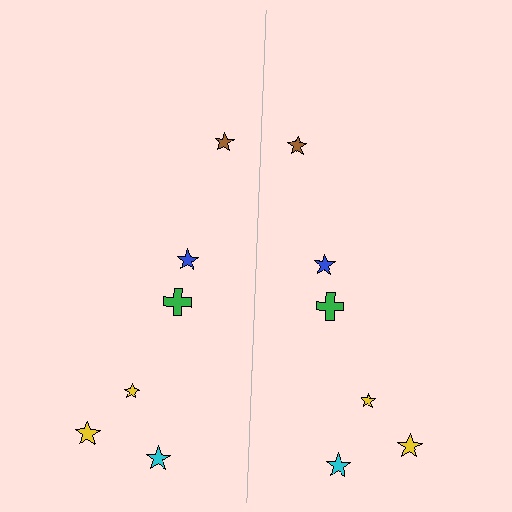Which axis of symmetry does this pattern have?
The pattern has a vertical axis of symmetry running through the center of the image.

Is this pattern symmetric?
Yes, this pattern has bilateral (reflection) symmetry.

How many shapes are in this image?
There are 12 shapes in this image.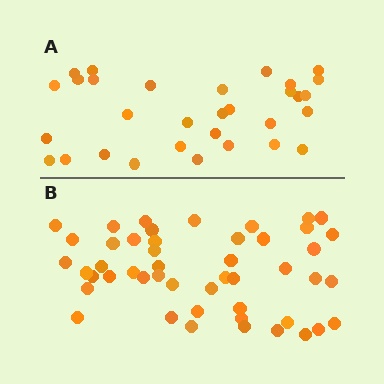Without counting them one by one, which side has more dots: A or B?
Region B (the bottom region) has more dots.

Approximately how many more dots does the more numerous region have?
Region B has approximately 15 more dots than region A.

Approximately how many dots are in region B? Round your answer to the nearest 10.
About 50 dots. (The exact count is 48, which rounds to 50.)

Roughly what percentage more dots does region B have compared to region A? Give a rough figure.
About 55% more.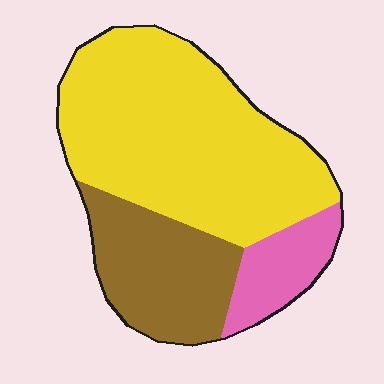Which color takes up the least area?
Pink, at roughly 15%.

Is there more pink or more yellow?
Yellow.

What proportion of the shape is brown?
Brown takes up about one quarter (1/4) of the shape.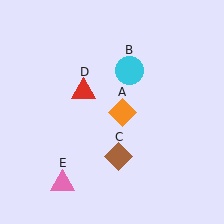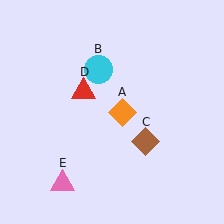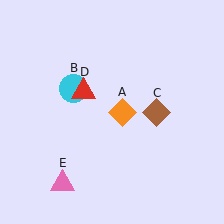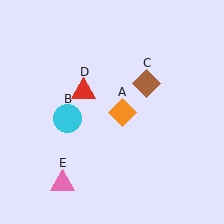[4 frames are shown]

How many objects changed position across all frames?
2 objects changed position: cyan circle (object B), brown diamond (object C).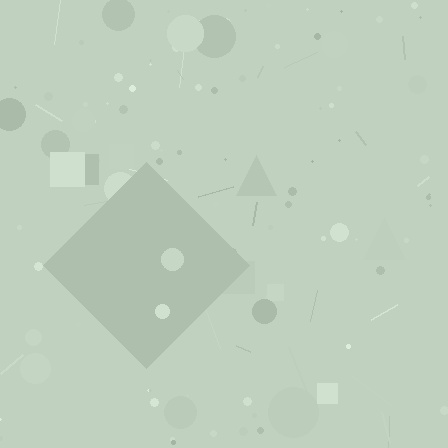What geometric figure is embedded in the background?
A diamond is embedded in the background.